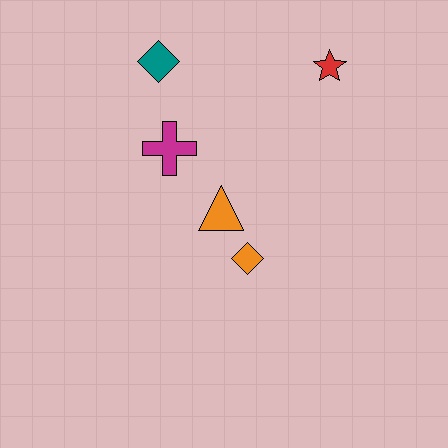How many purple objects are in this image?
There are no purple objects.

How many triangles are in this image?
There is 1 triangle.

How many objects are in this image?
There are 5 objects.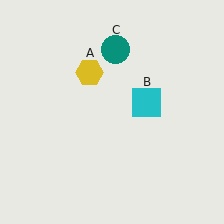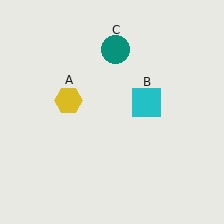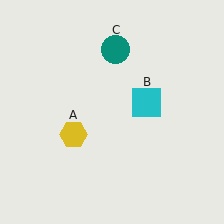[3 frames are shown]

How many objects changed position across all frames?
1 object changed position: yellow hexagon (object A).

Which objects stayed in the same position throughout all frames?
Cyan square (object B) and teal circle (object C) remained stationary.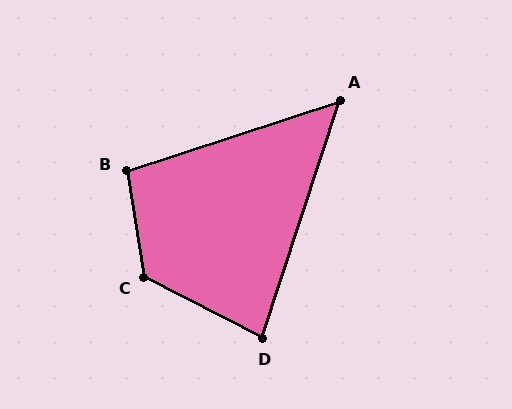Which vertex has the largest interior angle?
C, at approximately 126 degrees.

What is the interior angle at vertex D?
Approximately 81 degrees (acute).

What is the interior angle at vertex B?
Approximately 99 degrees (obtuse).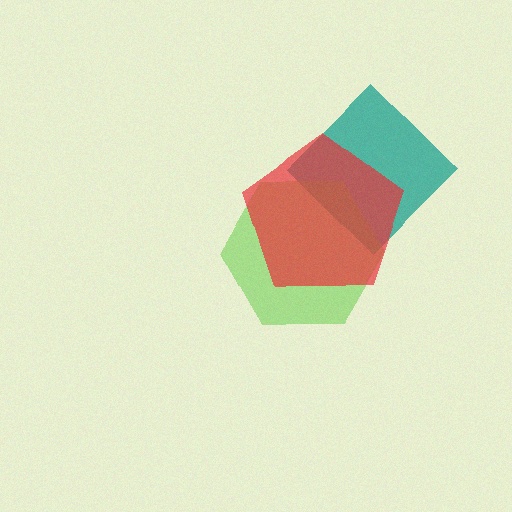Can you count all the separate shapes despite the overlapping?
Yes, there are 3 separate shapes.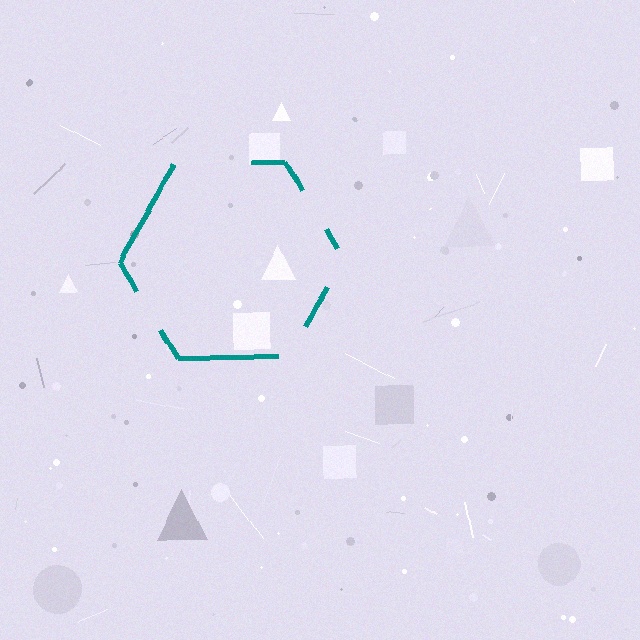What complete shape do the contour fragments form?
The contour fragments form a hexagon.